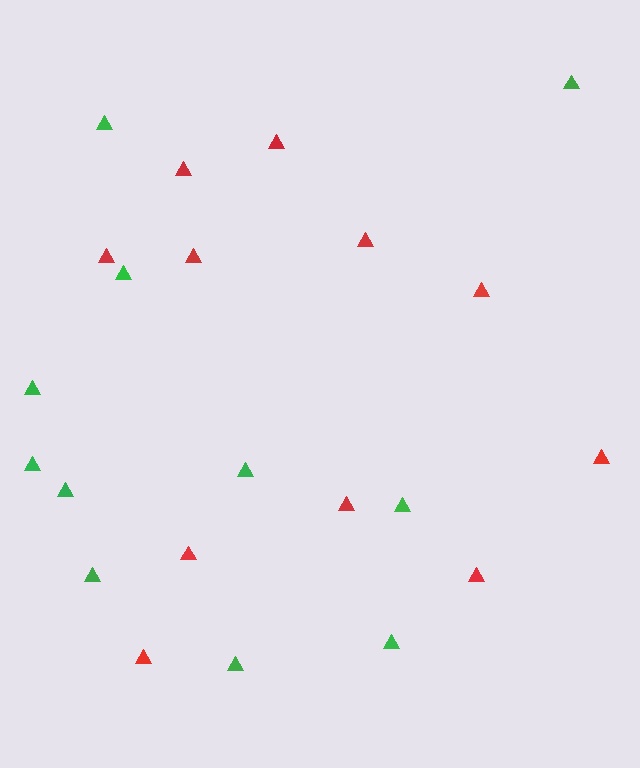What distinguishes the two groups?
There are 2 groups: one group of red triangles (11) and one group of green triangles (11).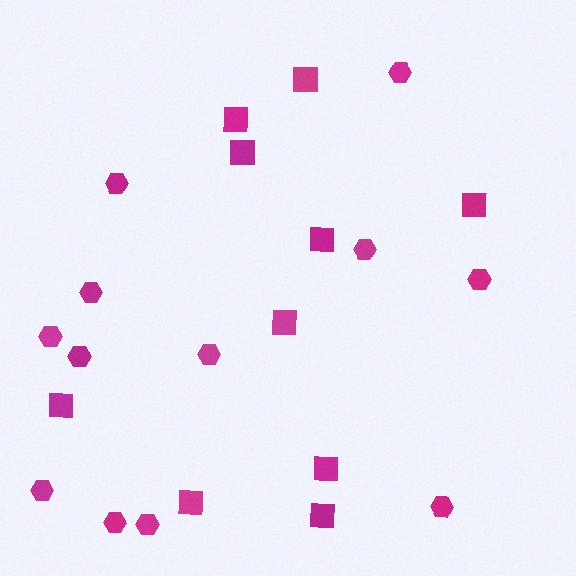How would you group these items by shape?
There are 2 groups: one group of hexagons (12) and one group of squares (10).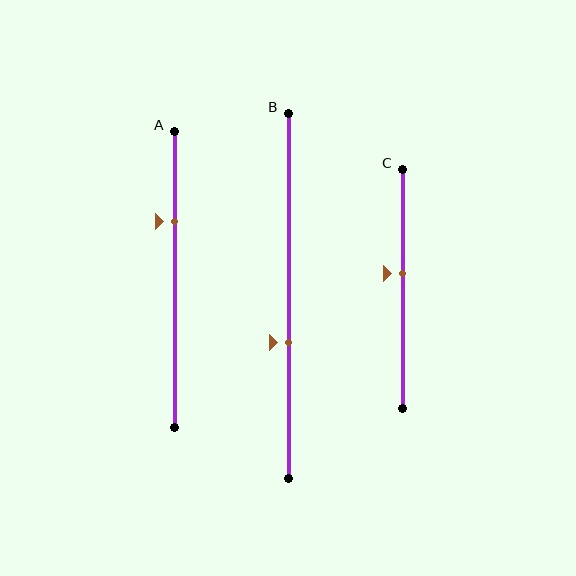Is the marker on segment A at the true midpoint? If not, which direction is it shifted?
No, the marker on segment A is shifted upward by about 20% of the segment length.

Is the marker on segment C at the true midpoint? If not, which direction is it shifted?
No, the marker on segment C is shifted upward by about 7% of the segment length.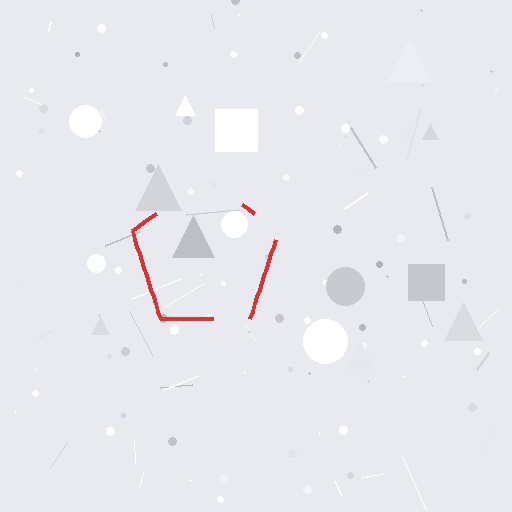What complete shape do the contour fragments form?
The contour fragments form a pentagon.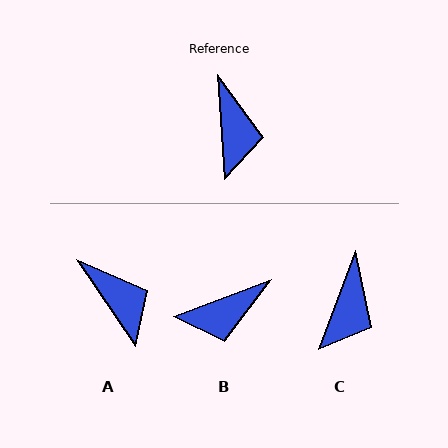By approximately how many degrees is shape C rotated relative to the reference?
Approximately 25 degrees clockwise.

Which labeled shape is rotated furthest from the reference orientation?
B, about 74 degrees away.